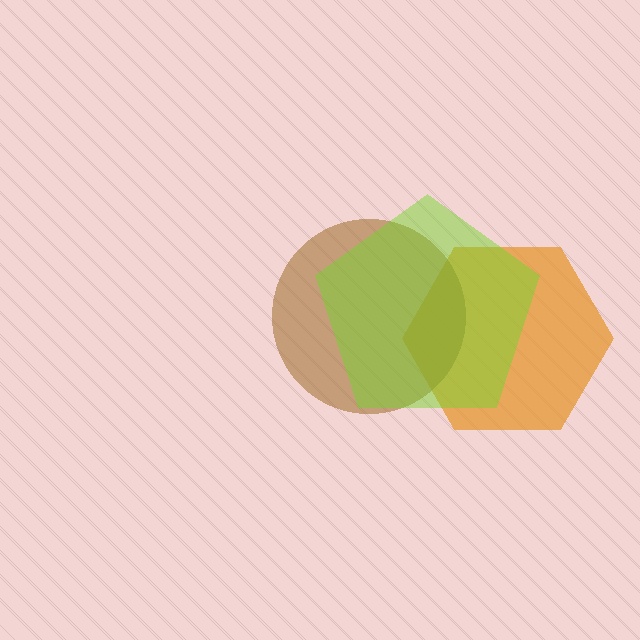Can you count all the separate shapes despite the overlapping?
Yes, there are 3 separate shapes.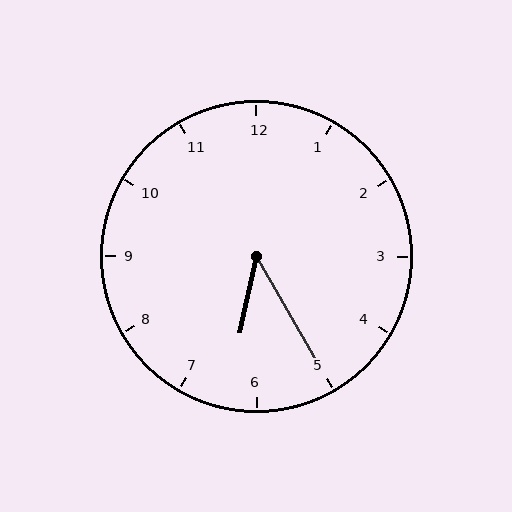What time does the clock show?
6:25.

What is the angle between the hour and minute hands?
Approximately 42 degrees.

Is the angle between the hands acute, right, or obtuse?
It is acute.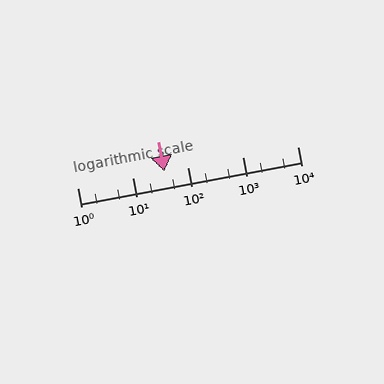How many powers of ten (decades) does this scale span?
The scale spans 4 decades, from 1 to 10000.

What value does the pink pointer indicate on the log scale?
The pointer indicates approximately 38.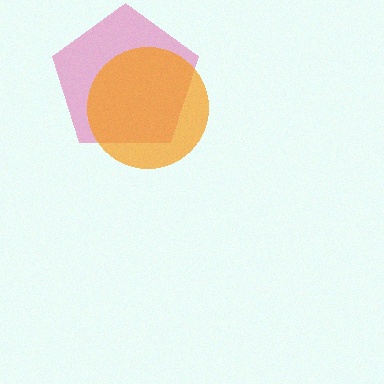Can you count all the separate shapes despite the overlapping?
Yes, there are 2 separate shapes.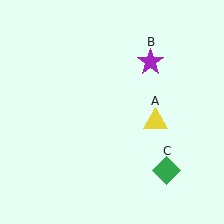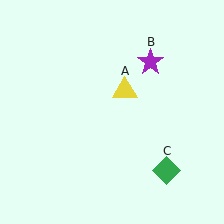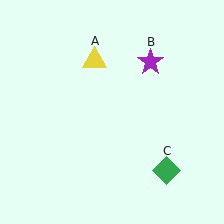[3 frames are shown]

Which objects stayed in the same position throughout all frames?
Purple star (object B) and green diamond (object C) remained stationary.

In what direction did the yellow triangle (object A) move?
The yellow triangle (object A) moved up and to the left.